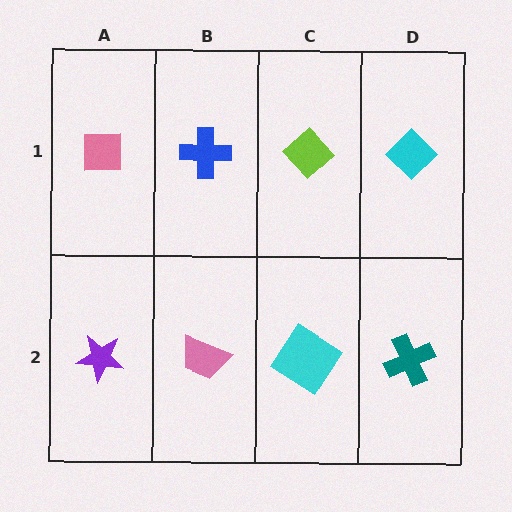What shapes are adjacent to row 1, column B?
A pink trapezoid (row 2, column B), a pink square (row 1, column A), a lime diamond (row 1, column C).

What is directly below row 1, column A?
A purple star.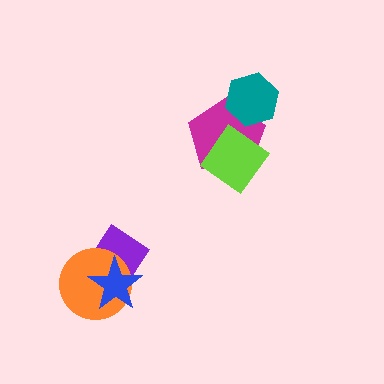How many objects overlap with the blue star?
2 objects overlap with the blue star.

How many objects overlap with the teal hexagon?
1 object overlaps with the teal hexagon.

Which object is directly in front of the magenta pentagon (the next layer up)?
The teal hexagon is directly in front of the magenta pentagon.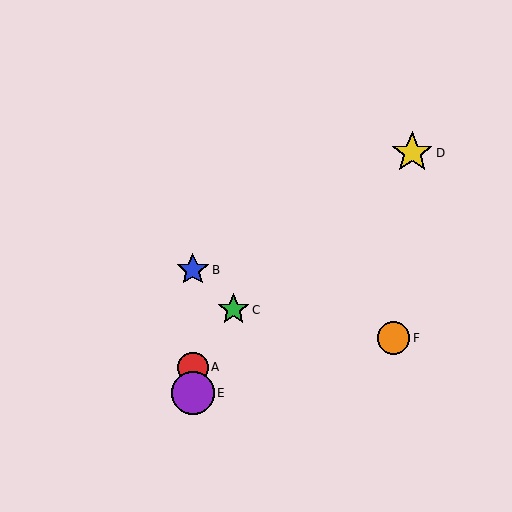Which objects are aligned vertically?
Objects A, B, E are aligned vertically.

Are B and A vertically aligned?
Yes, both are at x≈193.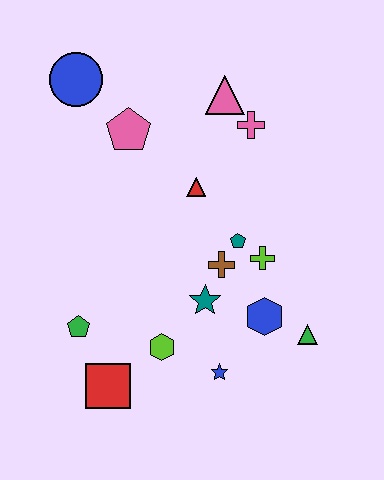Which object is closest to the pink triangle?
The pink cross is closest to the pink triangle.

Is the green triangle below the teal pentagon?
Yes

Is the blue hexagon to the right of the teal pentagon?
Yes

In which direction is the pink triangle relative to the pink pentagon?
The pink triangle is to the right of the pink pentagon.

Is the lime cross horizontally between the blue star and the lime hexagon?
No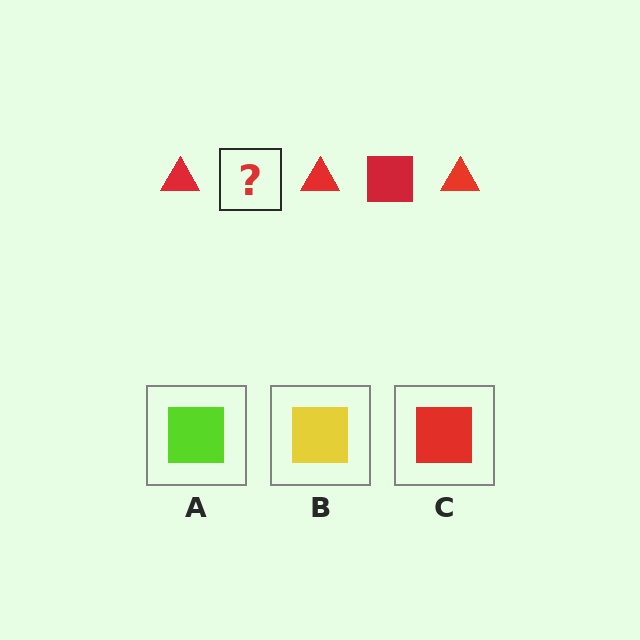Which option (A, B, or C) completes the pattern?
C.